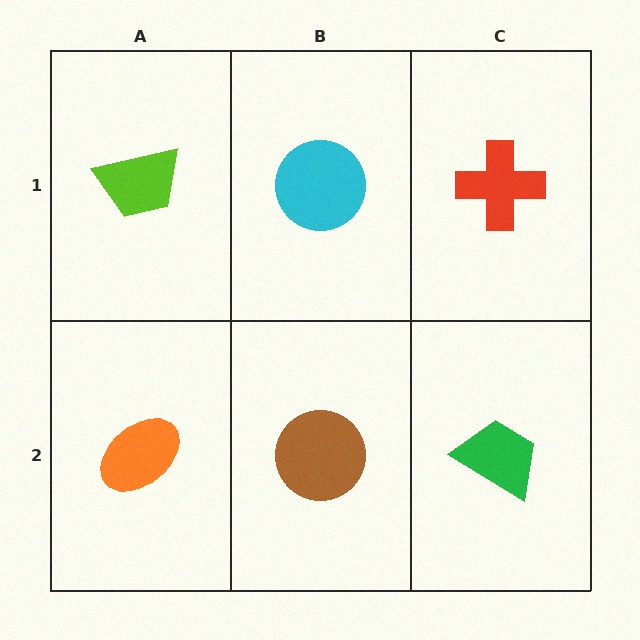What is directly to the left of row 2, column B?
An orange ellipse.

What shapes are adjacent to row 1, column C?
A green trapezoid (row 2, column C), a cyan circle (row 1, column B).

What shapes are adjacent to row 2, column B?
A cyan circle (row 1, column B), an orange ellipse (row 2, column A), a green trapezoid (row 2, column C).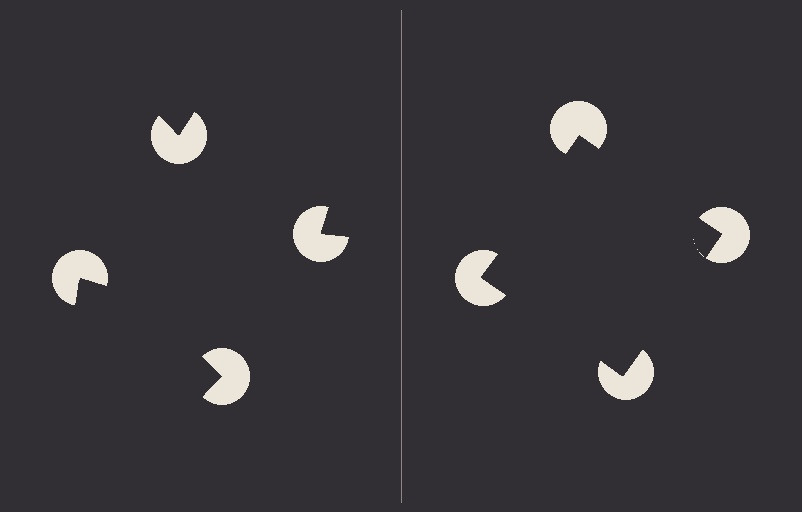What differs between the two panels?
The pac-man discs are positioned identically on both sides; only the wedge orientations differ. On the right they align to a square; on the left they are misaligned.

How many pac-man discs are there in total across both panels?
8 — 4 on each side.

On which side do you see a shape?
An illusory square appears on the right side. On the left side the wedge cuts are rotated, so no coherent shape forms.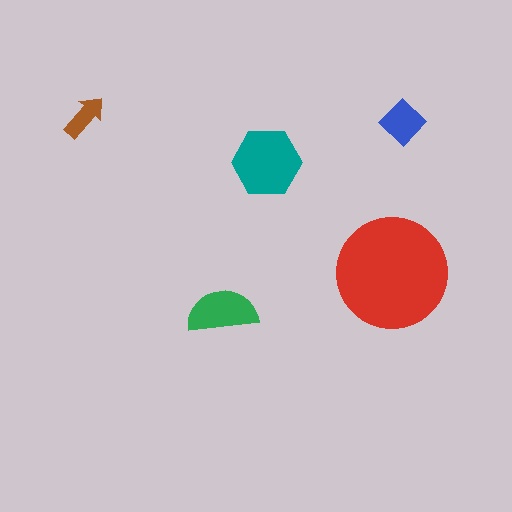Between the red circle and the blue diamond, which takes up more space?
The red circle.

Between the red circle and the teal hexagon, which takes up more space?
The red circle.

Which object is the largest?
The red circle.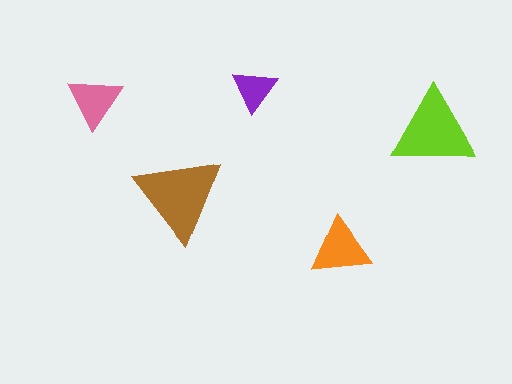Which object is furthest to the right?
The lime triangle is rightmost.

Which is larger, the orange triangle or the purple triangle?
The orange one.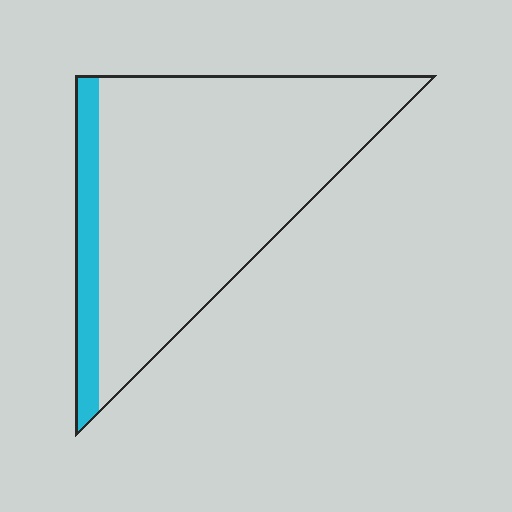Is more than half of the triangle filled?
No.